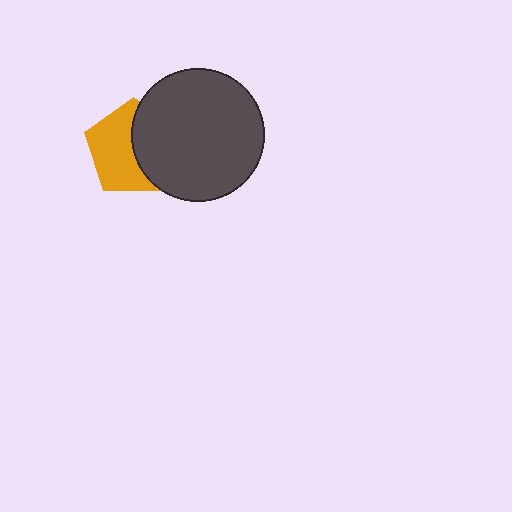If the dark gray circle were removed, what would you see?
You would see the complete orange pentagon.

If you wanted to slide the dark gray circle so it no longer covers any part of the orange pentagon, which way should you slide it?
Slide it right — that is the most direct way to separate the two shapes.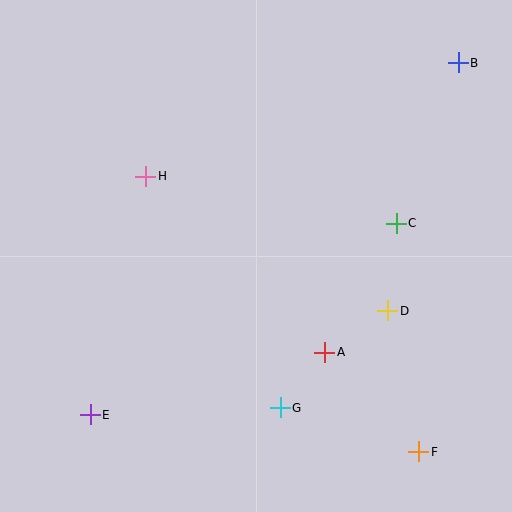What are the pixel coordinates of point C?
Point C is at (396, 223).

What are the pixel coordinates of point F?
Point F is at (419, 452).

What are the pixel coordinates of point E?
Point E is at (90, 415).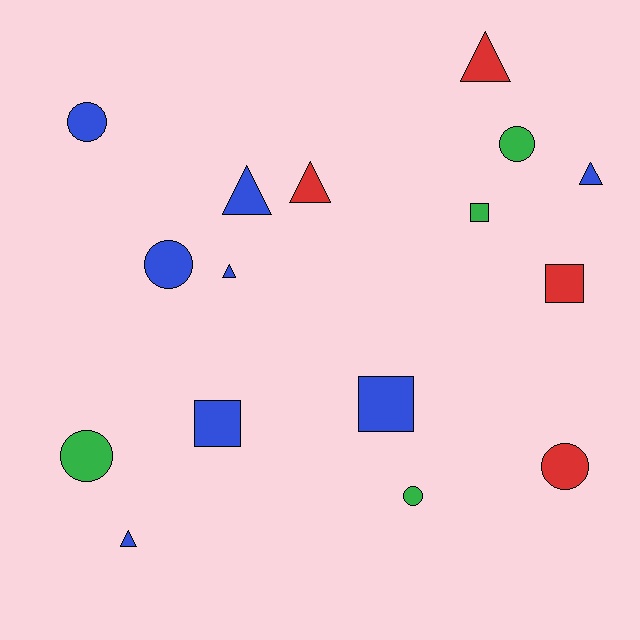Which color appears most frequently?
Blue, with 8 objects.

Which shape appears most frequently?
Triangle, with 6 objects.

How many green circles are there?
There are 3 green circles.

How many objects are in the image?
There are 16 objects.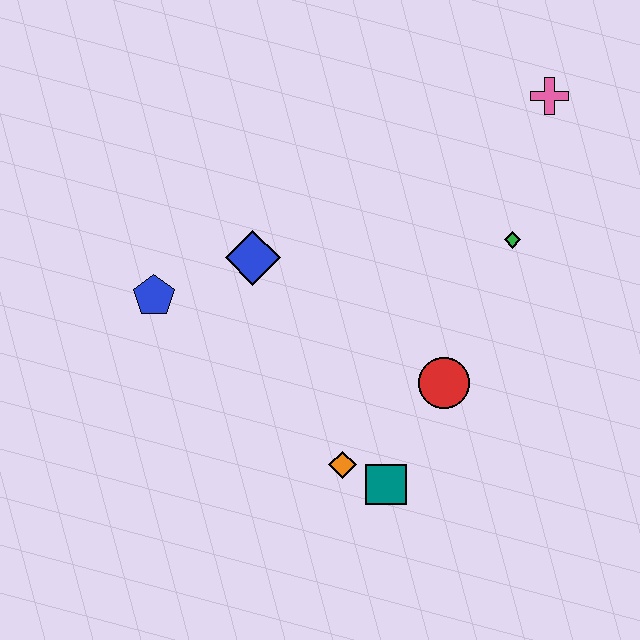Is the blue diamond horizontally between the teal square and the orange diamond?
No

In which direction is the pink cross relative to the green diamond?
The pink cross is above the green diamond.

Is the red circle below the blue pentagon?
Yes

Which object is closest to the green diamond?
The pink cross is closest to the green diamond.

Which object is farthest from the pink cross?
The blue pentagon is farthest from the pink cross.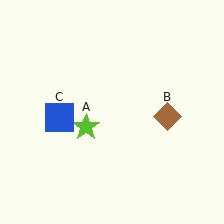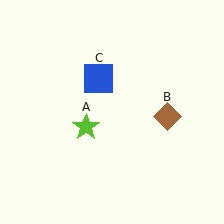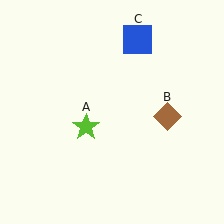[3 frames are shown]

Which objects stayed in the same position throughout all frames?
Lime star (object A) and brown diamond (object B) remained stationary.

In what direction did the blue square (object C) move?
The blue square (object C) moved up and to the right.